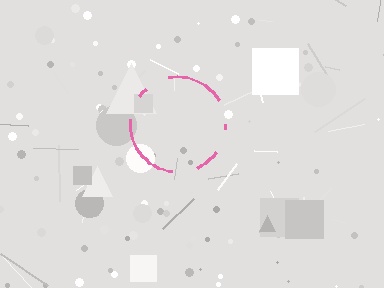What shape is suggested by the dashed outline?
The dashed outline suggests a circle.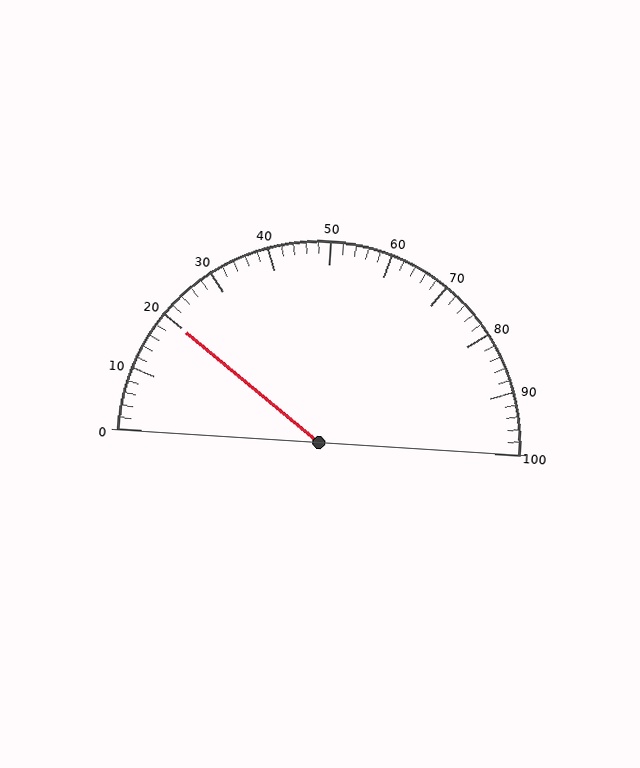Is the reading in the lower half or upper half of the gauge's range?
The reading is in the lower half of the range (0 to 100).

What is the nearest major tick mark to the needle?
The nearest major tick mark is 20.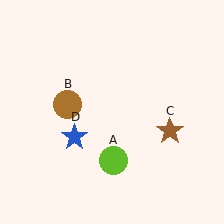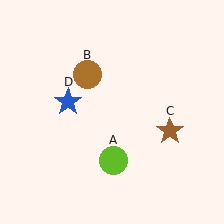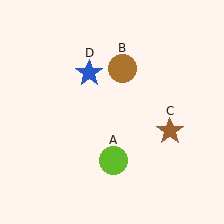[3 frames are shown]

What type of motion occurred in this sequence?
The brown circle (object B), blue star (object D) rotated clockwise around the center of the scene.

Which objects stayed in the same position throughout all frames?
Lime circle (object A) and brown star (object C) remained stationary.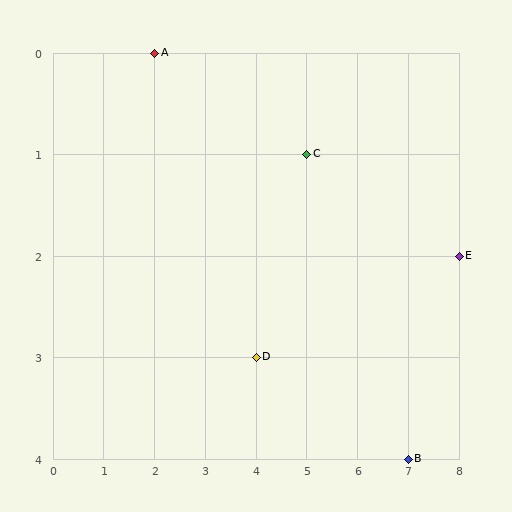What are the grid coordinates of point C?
Point C is at grid coordinates (5, 1).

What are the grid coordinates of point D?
Point D is at grid coordinates (4, 3).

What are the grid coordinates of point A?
Point A is at grid coordinates (2, 0).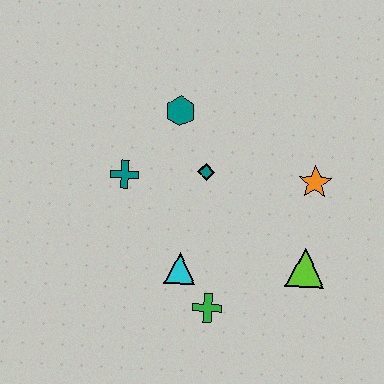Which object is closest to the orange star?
The lime triangle is closest to the orange star.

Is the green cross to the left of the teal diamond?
No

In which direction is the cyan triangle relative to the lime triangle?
The cyan triangle is to the left of the lime triangle.